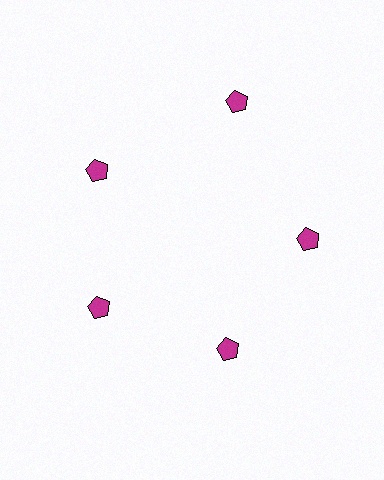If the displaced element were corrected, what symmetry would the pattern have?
It would have 5-fold rotational symmetry — the pattern would map onto itself every 72 degrees.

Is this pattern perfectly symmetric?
No. The 5 magenta pentagons are arranged in a ring, but one element near the 1 o'clock position is pushed outward from the center, breaking the 5-fold rotational symmetry.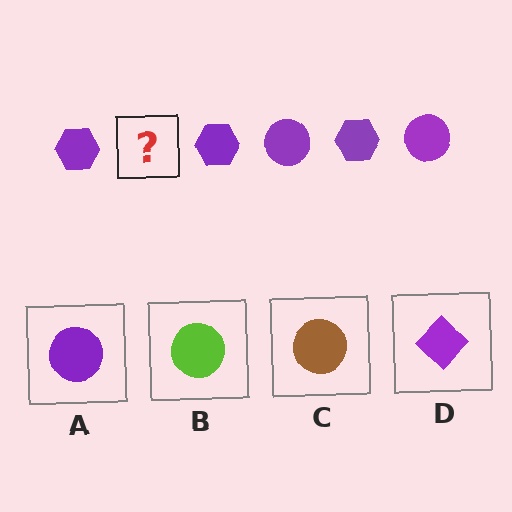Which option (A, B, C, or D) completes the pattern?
A.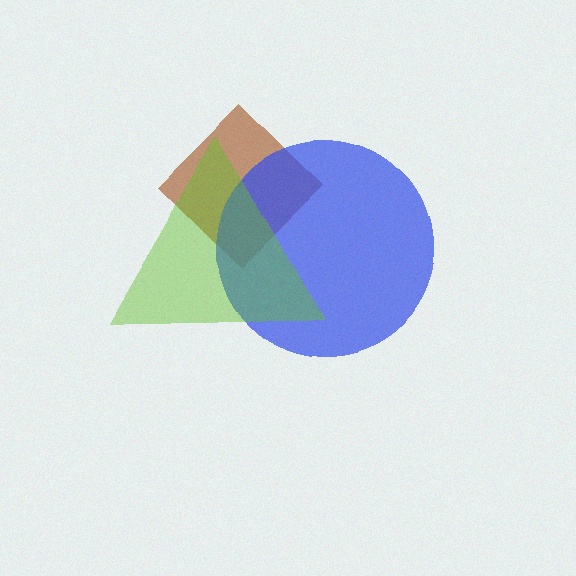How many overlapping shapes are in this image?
There are 3 overlapping shapes in the image.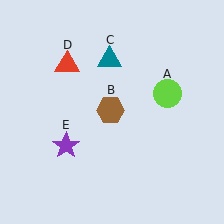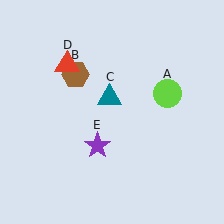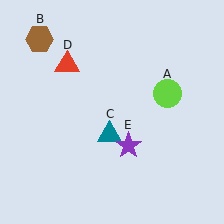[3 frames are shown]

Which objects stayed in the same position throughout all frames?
Lime circle (object A) and red triangle (object D) remained stationary.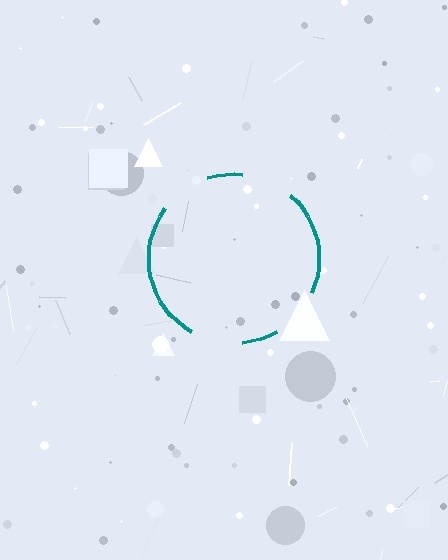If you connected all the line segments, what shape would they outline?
They would outline a circle.